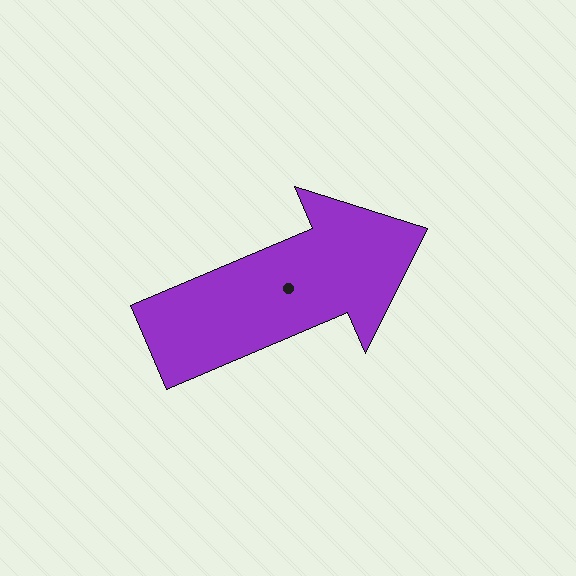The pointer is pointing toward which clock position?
Roughly 2 o'clock.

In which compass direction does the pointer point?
Northeast.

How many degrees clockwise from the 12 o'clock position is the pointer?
Approximately 67 degrees.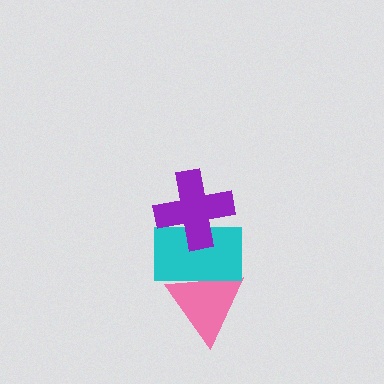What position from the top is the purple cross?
The purple cross is 1st from the top.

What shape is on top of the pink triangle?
The cyan rectangle is on top of the pink triangle.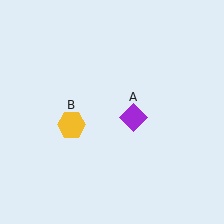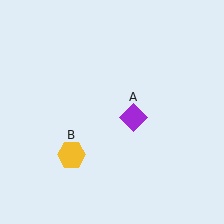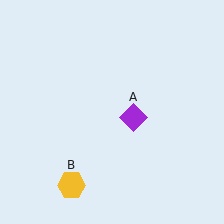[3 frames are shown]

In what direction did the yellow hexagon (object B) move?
The yellow hexagon (object B) moved down.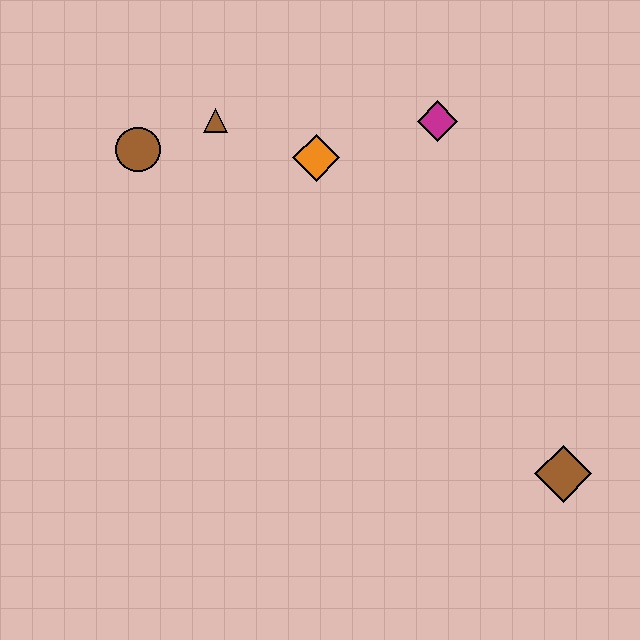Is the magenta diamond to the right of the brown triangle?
Yes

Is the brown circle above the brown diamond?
Yes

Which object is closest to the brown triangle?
The brown circle is closest to the brown triangle.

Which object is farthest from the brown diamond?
The brown circle is farthest from the brown diamond.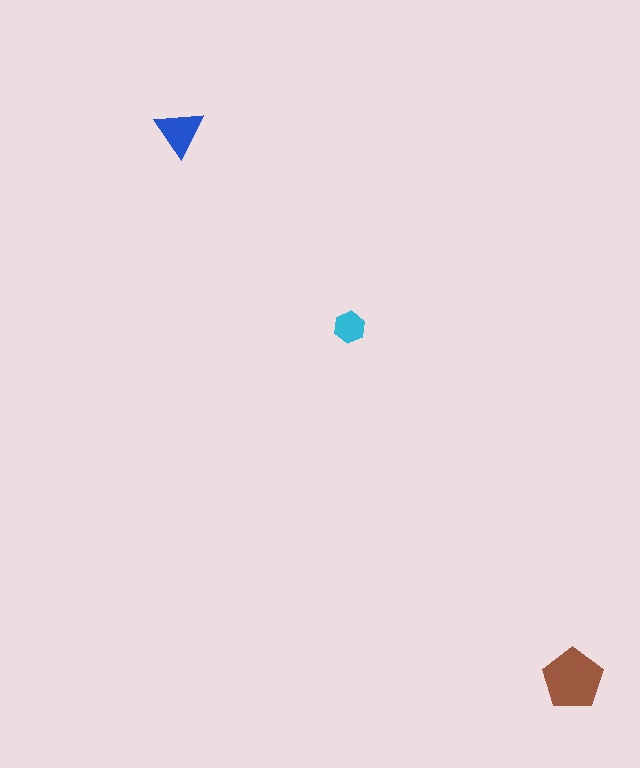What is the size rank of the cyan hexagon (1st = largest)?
3rd.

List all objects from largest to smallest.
The brown pentagon, the blue triangle, the cyan hexagon.